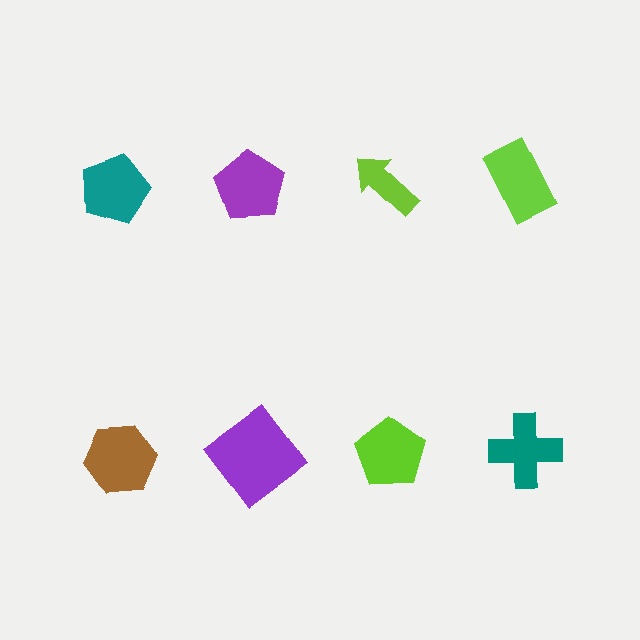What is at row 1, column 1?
A teal pentagon.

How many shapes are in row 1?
4 shapes.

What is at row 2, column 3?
A lime pentagon.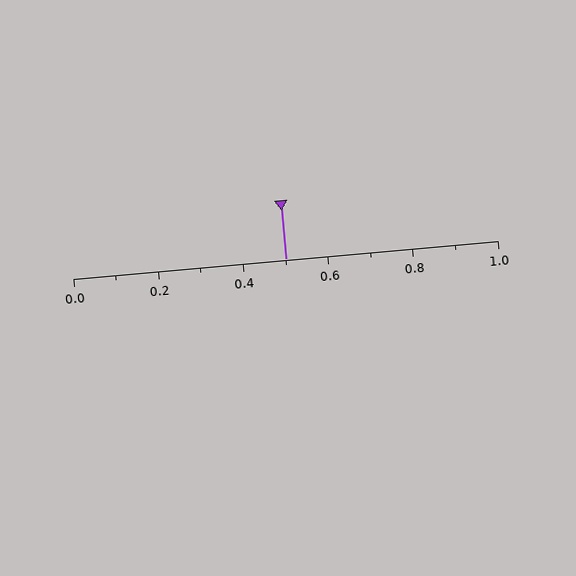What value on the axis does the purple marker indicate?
The marker indicates approximately 0.5.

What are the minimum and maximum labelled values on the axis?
The axis runs from 0.0 to 1.0.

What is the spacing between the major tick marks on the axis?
The major ticks are spaced 0.2 apart.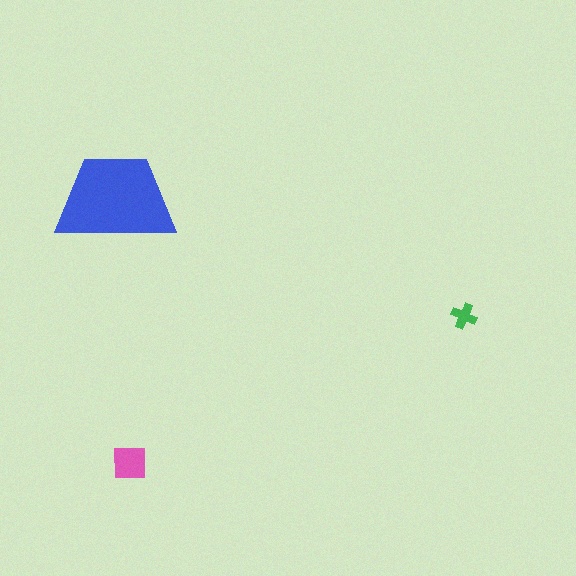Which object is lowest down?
The pink square is bottommost.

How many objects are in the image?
There are 3 objects in the image.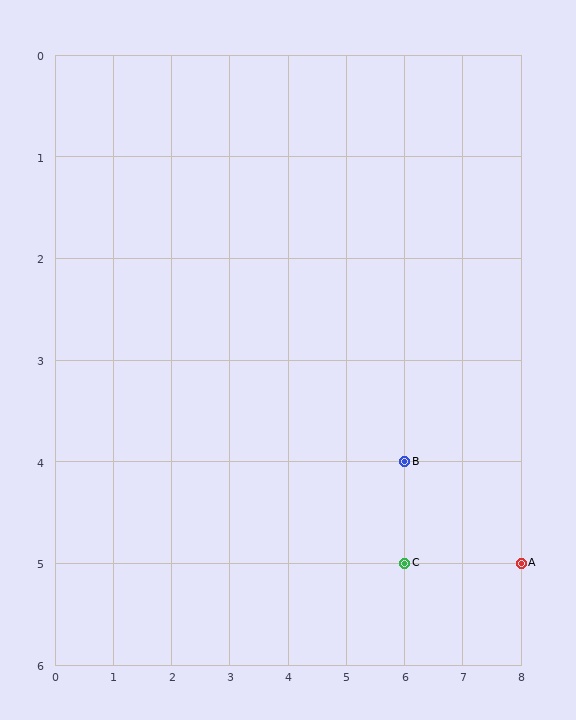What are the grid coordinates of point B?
Point B is at grid coordinates (6, 4).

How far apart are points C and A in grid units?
Points C and A are 2 columns apart.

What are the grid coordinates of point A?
Point A is at grid coordinates (8, 5).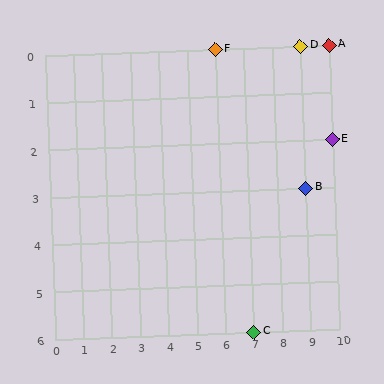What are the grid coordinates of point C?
Point C is at grid coordinates (7, 6).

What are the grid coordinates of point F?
Point F is at grid coordinates (6, 0).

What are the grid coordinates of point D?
Point D is at grid coordinates (9, 0).